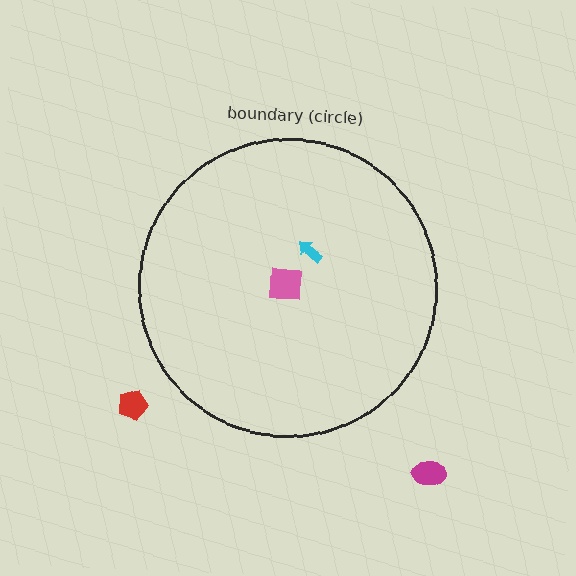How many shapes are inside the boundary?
2 inside, 2 outside.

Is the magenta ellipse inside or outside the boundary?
Outside.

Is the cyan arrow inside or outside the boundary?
Inside.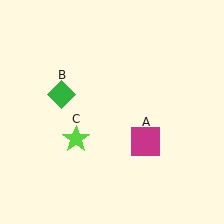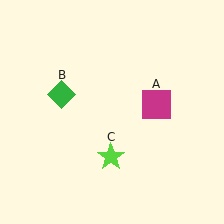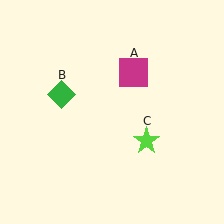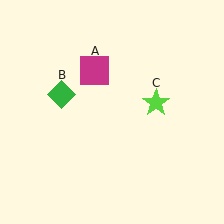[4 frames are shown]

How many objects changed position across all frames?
2 objects changed position: magenta square (object A), lime star (object C).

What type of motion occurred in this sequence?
The magenta square (object A), lime star (object C) rotated counterclockwise around the center of the scene.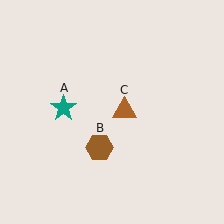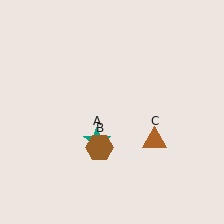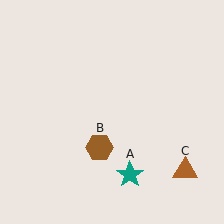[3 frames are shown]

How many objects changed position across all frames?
2 objects changed position: teal star (object A), brown triangle (object C).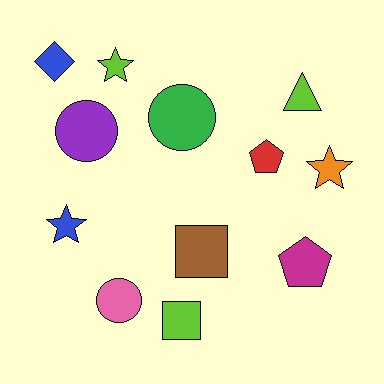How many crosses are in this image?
There are no crosses.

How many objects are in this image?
There are 12 objects.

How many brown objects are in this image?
There is 1 brown object.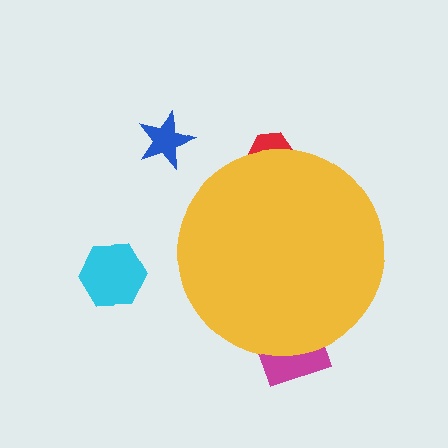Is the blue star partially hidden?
No, the blue star is fully visible.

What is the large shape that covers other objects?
A yellow circle.